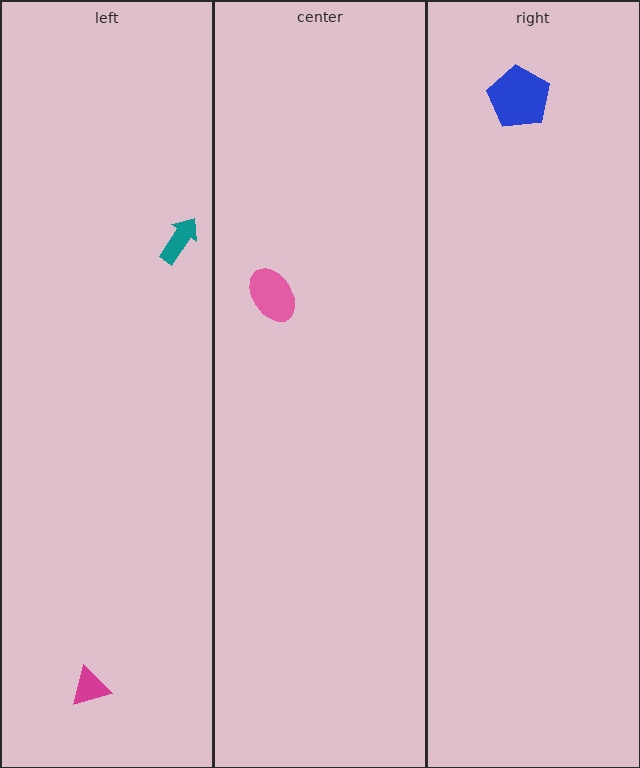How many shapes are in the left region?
2.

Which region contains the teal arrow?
The left region.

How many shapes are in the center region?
1.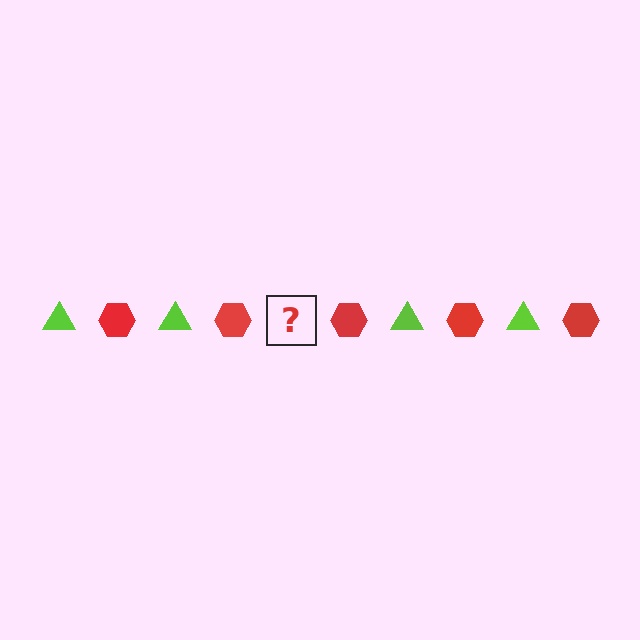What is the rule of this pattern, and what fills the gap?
The rule is that the pattern alternates between lime triangle and red hexagon. The gap should be filled with a lime triangle.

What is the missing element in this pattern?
The missing element is a lime triangle.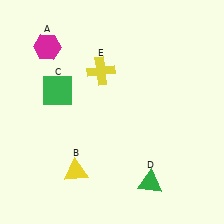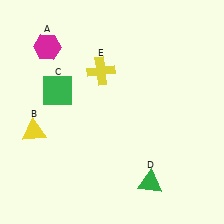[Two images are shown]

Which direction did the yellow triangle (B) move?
The yellow triangle (B) moved left.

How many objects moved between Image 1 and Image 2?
1 object moved between the two images.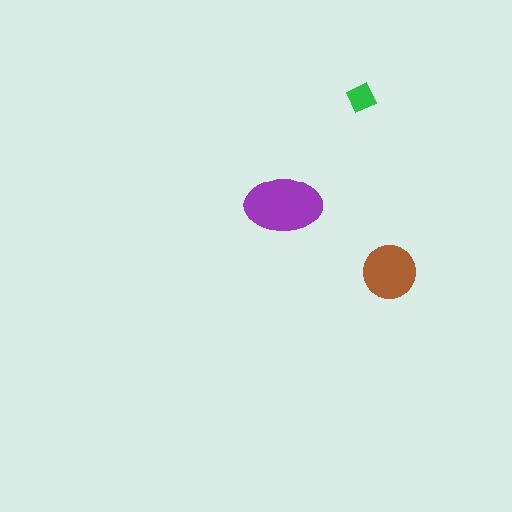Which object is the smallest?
The green diamond.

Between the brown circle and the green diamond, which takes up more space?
The brown circle.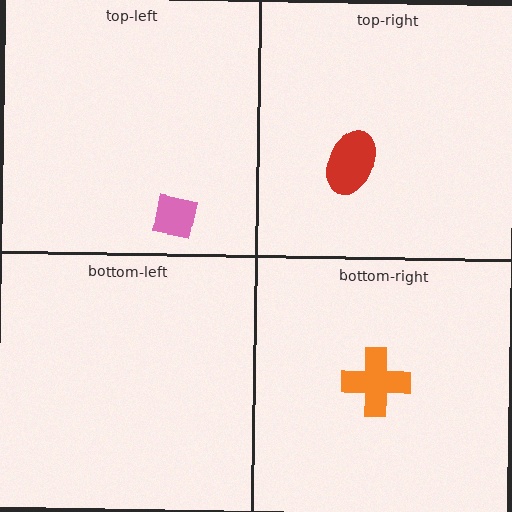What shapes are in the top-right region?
The red ellipse.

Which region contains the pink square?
The top-left region.